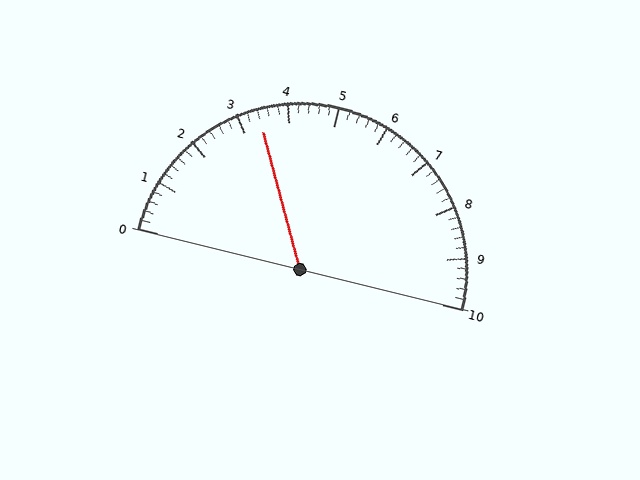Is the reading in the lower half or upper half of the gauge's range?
The reading is in the lower half of the range (0 to 10).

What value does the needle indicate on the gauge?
The needle indicates approximately 3.4.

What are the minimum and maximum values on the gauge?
The gauge ranges from 0 to 10.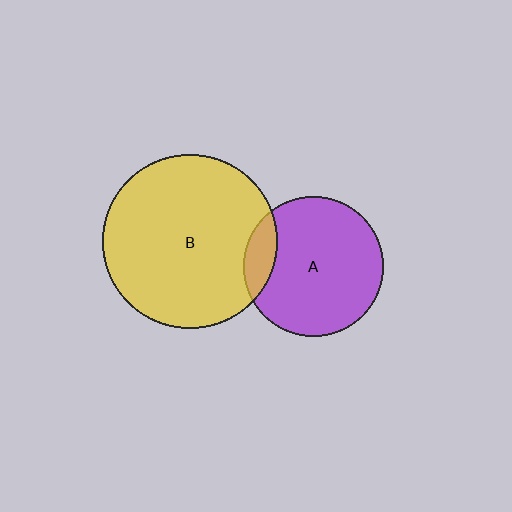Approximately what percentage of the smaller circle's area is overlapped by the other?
Approximately 15%.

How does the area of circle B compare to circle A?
Approximately 1.5 times.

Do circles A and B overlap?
Yes.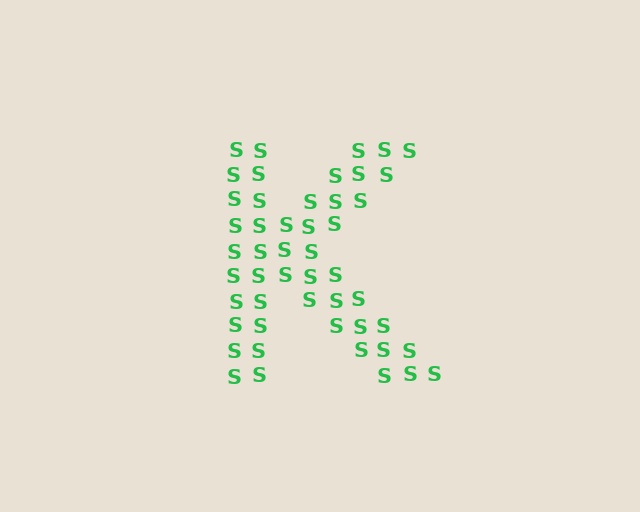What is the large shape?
The large shape is the letter K.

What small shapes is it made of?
It is made of small letter S's.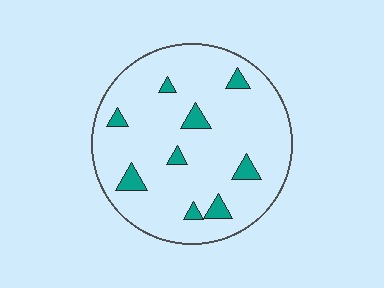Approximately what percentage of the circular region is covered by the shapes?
Approximately 10%.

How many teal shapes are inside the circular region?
9.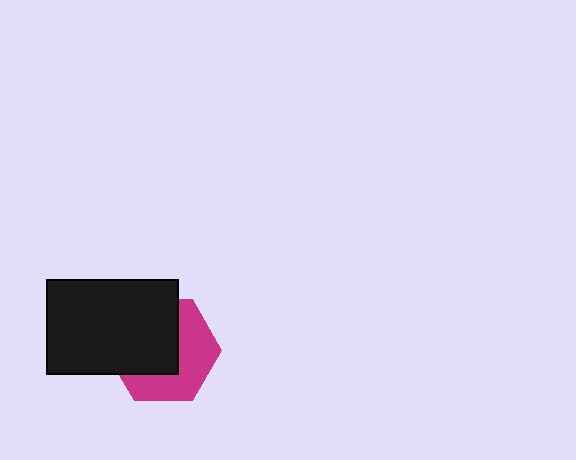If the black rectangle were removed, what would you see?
You would see the complete magenta hexagon.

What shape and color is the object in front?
The object in front is a black rectangle.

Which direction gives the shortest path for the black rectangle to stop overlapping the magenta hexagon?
Moving toward the upper-left gives the shortest separation.